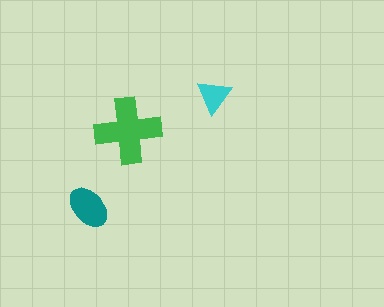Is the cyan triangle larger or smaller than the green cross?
Smaller.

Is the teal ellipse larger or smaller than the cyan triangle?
Larger.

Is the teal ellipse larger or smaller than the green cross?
Smaller.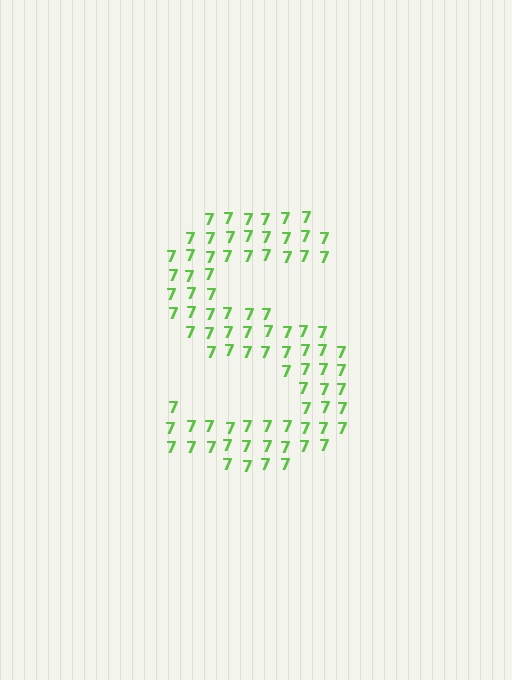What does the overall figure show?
The overall figure shows the letter S.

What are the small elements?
The small elements are digit 7's.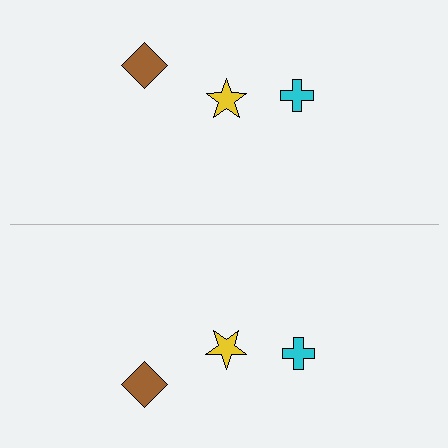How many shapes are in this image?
There are 6 shapes in this image.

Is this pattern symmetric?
Yes, this pattern has bilateral (reflection) symmetry.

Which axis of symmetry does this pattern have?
The pattern has a horizontal axis of symmetry running through the center of the image.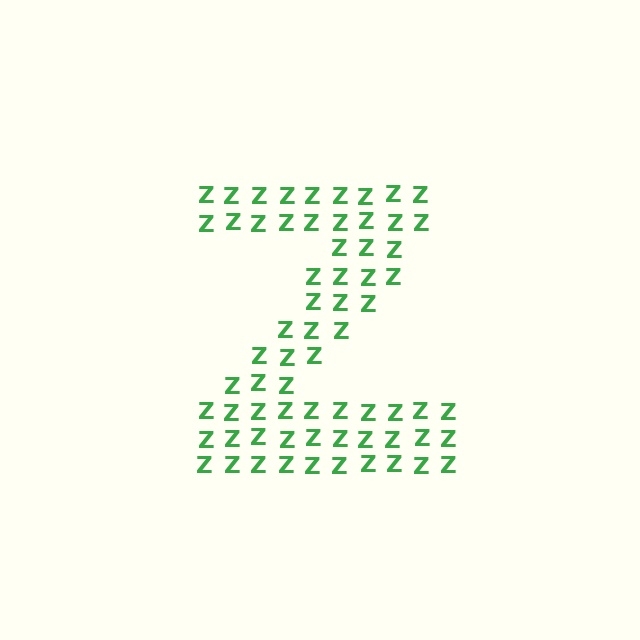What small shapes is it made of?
It is made of small letter Z's.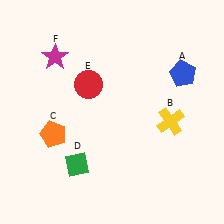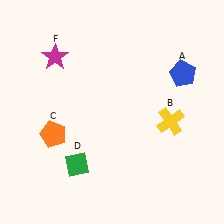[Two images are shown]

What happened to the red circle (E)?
The red circle (E) was removed in Image 2. It was in the top-left area of Image 1.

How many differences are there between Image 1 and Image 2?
There is 1 difference between the two images.